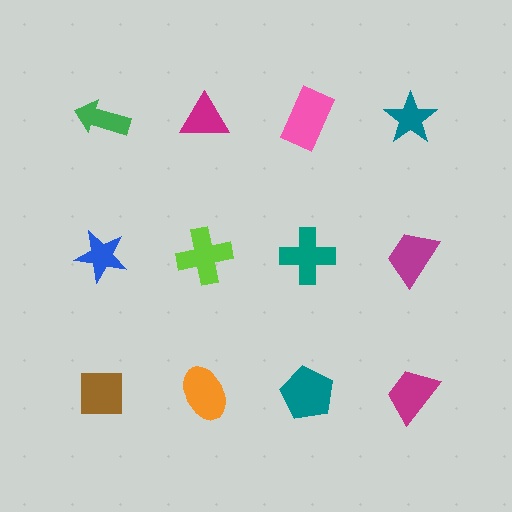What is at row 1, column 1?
A green arrow.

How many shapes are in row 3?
4 shapes.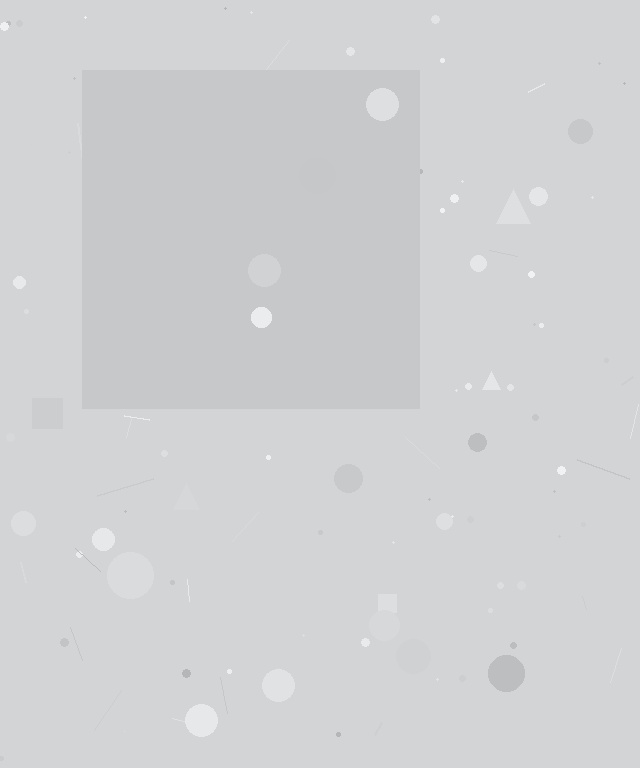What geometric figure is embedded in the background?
A square is embedded in the background.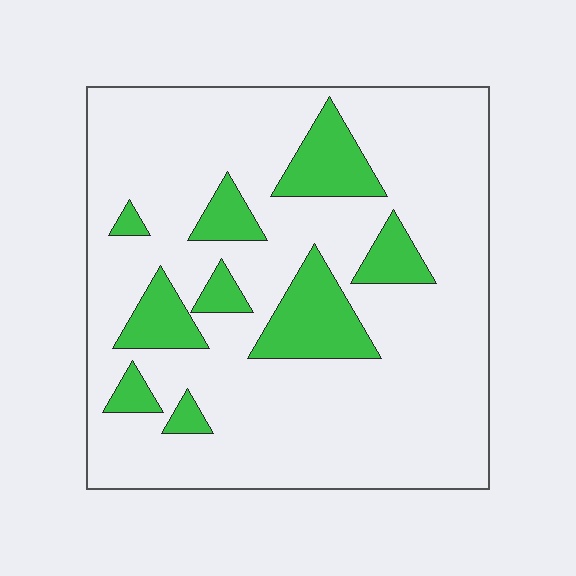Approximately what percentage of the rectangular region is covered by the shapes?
Approximately 20%.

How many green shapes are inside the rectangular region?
9.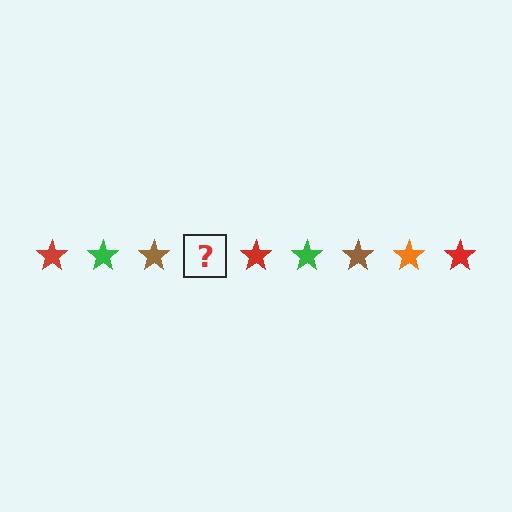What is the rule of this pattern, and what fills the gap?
The rule is that the pattern cycles through red, green, brown, orange stars. The gap should be filled with an orange star.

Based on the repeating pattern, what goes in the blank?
The blank should be an orange star.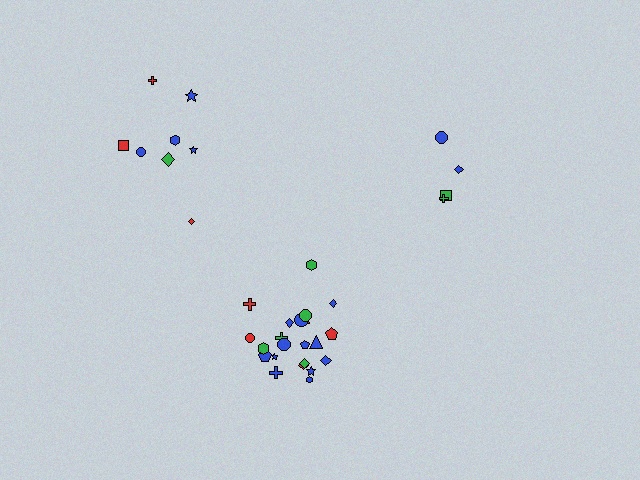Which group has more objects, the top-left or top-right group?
The top-left group.